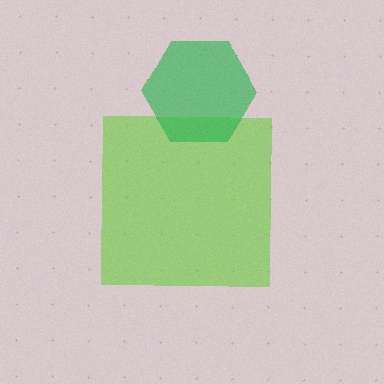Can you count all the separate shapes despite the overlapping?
Yes, there are 2 separate shapes.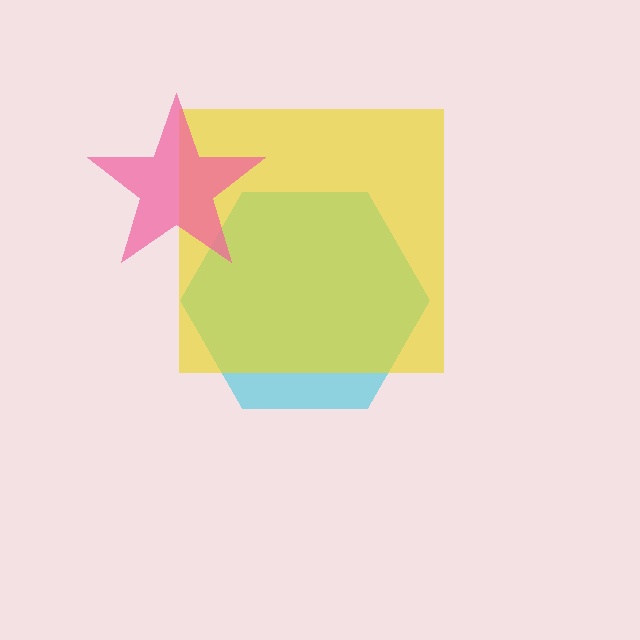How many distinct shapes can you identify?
There are 3 distinct shapes: a cyan hexagon, a yellow square, a pink star.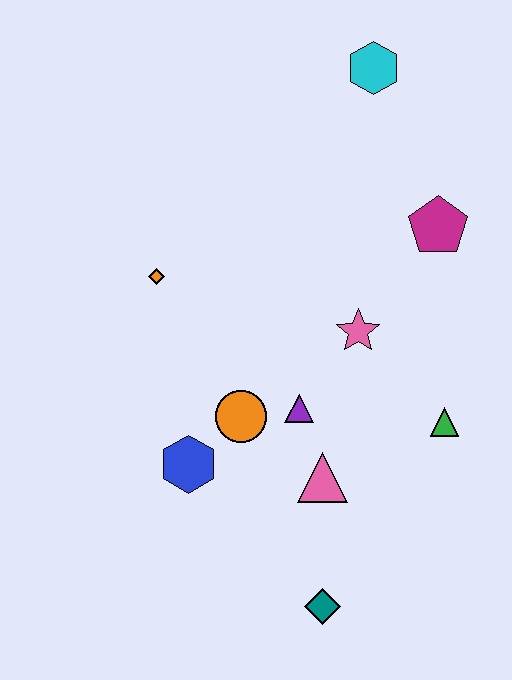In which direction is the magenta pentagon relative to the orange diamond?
The magenta pentagon is to the right of the orange diamond.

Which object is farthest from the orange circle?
The cyan hexagon is farthest from the orange circle.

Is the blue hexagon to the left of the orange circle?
Yes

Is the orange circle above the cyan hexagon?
No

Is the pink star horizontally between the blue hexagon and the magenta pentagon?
Yes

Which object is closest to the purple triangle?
The orange circle is closest to the purple triangle.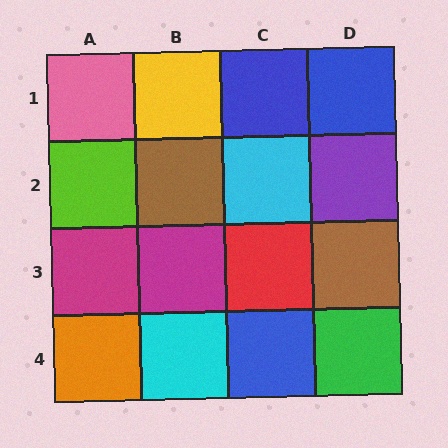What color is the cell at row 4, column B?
Cyan.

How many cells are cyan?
2 cells are cyan.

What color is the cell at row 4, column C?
Blue.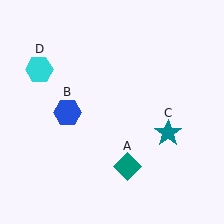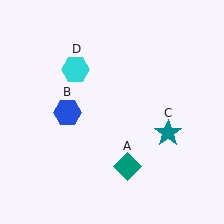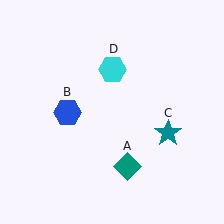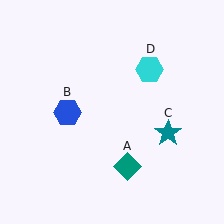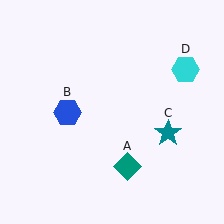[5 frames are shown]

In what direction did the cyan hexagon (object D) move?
The cyan hexagon (object D) moved right.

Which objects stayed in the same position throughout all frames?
Teal diamond (object A) and blue hexagon (object B) and teal star (object C) remained stationary.